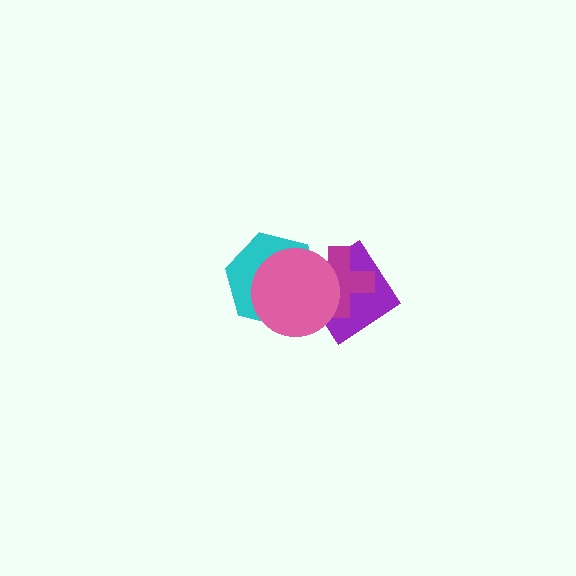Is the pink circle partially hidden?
No, no other shape covers it.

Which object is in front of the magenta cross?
The pink circle is in front of the magenta cross.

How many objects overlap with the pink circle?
3 objects overlap with the pink circle.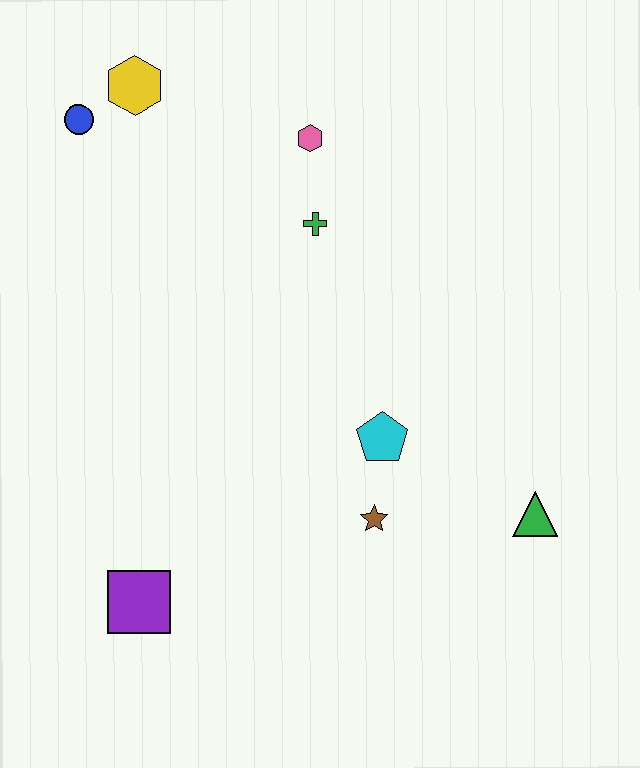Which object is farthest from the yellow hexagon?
The green triangle is farthest from the yellow hexagon.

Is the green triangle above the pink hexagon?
No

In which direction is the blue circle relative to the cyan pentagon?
The blue circle is above the cyan pentagon.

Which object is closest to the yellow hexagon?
The blue circle is closest to the yellow hexagon.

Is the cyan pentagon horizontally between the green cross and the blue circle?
No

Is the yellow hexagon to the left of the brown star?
Yes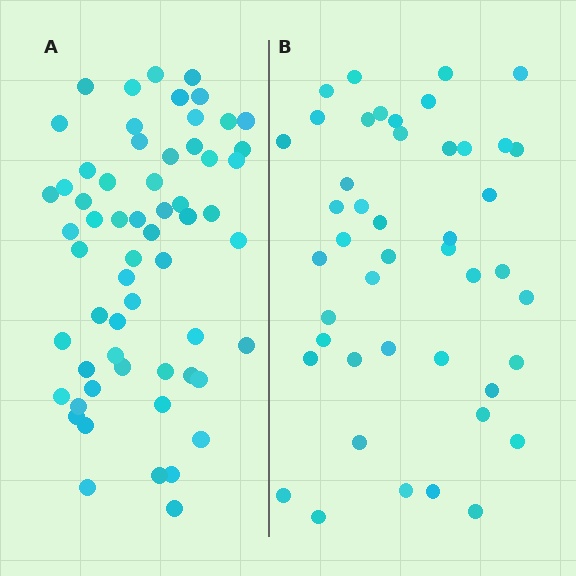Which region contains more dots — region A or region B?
Region A (the left region) has more dots.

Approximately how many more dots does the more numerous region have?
Region A has approximately 15 more dots than region B.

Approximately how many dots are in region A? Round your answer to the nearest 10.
About 60 dots.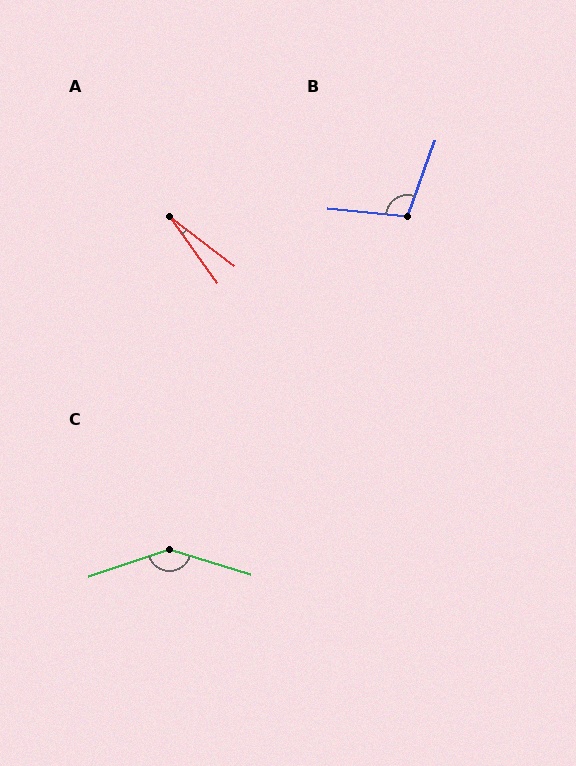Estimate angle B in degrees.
Approximately 104 degrees.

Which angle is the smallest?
A, at approximately 17 degrees.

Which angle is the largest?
C, at approximately 144 degrees.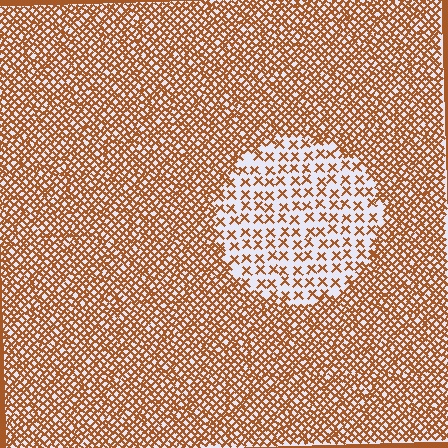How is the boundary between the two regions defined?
The boundary is defined by a change in element density (approximately 2.7x ratio). All elements are the same color, size, and shape.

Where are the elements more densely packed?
The elements are more densely packed outside the circle boundary.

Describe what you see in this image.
The image contains small brown elements arranged at two different densities. A circle-shaped region is visible where the elements are less densely packed than the surrounding area.